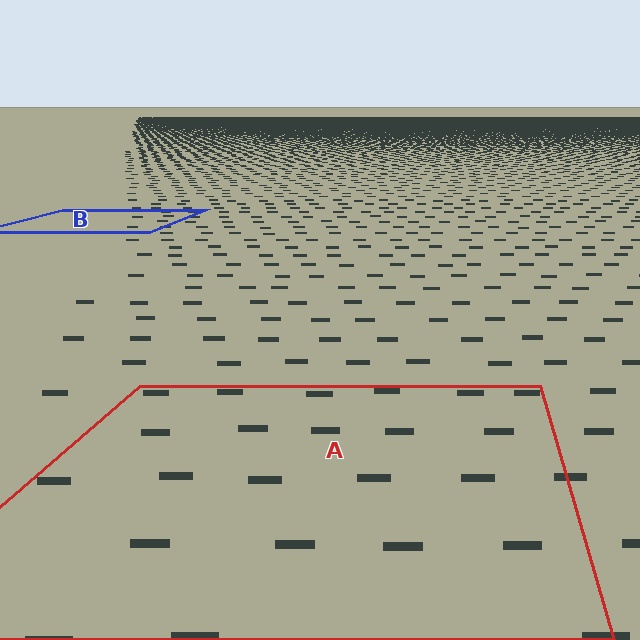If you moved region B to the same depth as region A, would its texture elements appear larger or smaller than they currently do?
They would appear larger. At a closer depth, the same texture elements are projected at a bigger on-screen size.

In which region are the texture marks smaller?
The texture marks are smaller in region B, because it is farther away.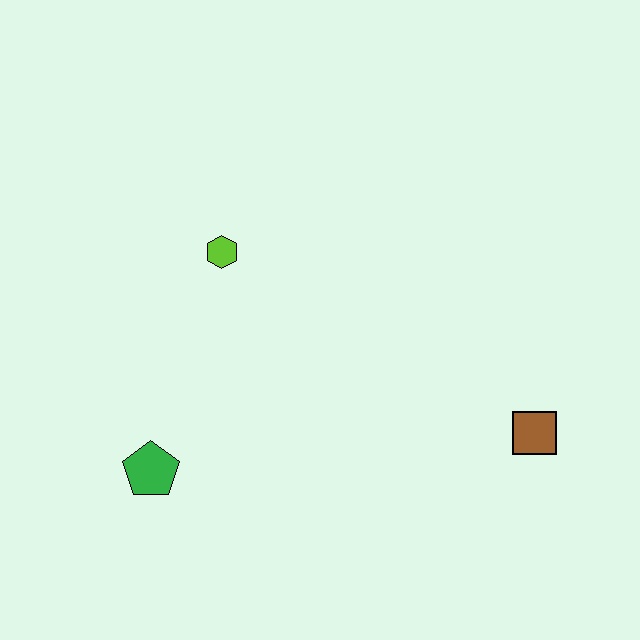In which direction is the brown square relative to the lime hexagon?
The brown square is to the right of the lime hexagon.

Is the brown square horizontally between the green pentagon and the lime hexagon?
No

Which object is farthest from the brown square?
The green pentagon is farthest from the brown square.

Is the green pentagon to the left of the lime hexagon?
Yes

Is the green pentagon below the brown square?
Yes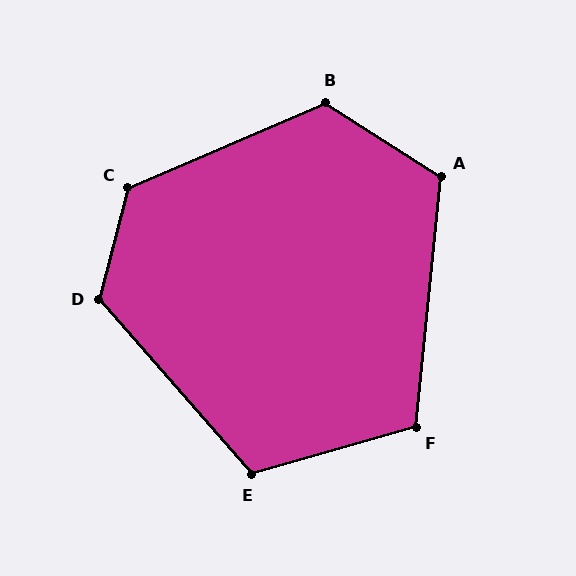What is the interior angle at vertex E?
Approximately 115 degrees (obtuse).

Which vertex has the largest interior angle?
C, at approximately 128 degrees.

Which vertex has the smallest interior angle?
F, at approximately 112 degrees.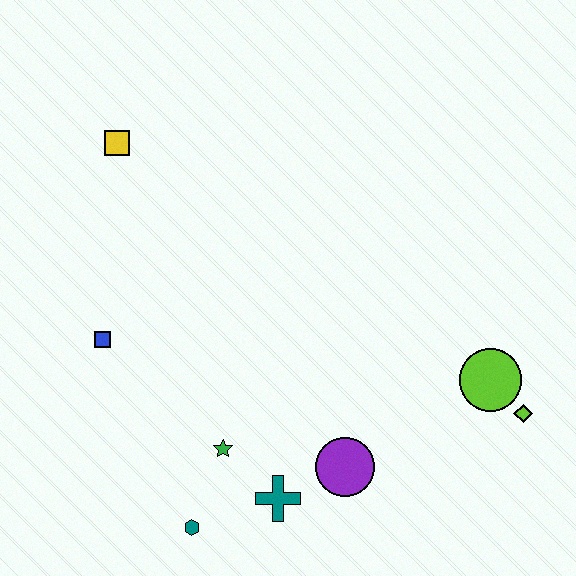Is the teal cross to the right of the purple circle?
No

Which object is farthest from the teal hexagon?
The yellow square is farthest from the teal hexagon.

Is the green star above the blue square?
No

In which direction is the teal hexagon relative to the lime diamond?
The teal hexagon is to the left of the lime diamond.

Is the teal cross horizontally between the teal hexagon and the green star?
No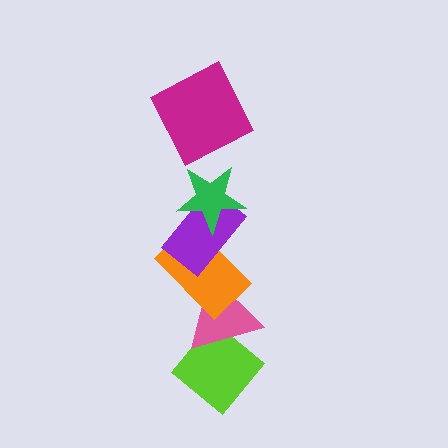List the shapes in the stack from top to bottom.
From top to bottom: the magenta square, the green star, the purple rectangle, the orange rectangle, the pink triangle, the lime diamond.